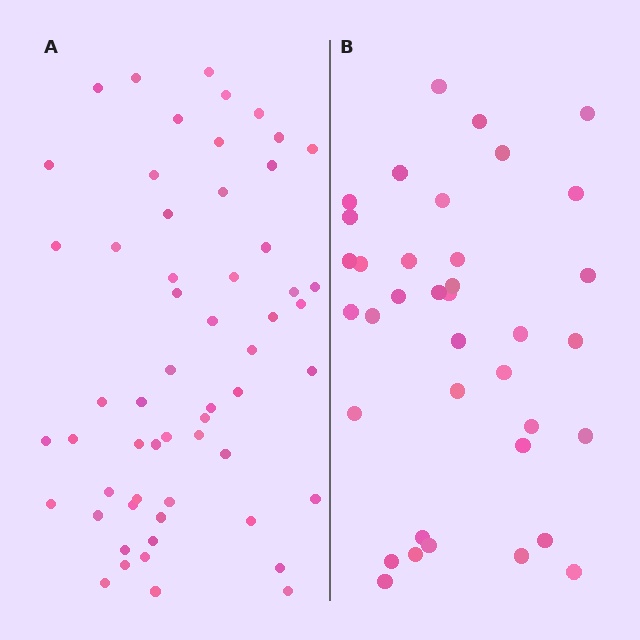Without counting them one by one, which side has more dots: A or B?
Region A (the left region) has more dots.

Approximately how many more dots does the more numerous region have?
Region A has approximately 20 more dots than region B.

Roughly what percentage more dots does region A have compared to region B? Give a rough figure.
About 55% more.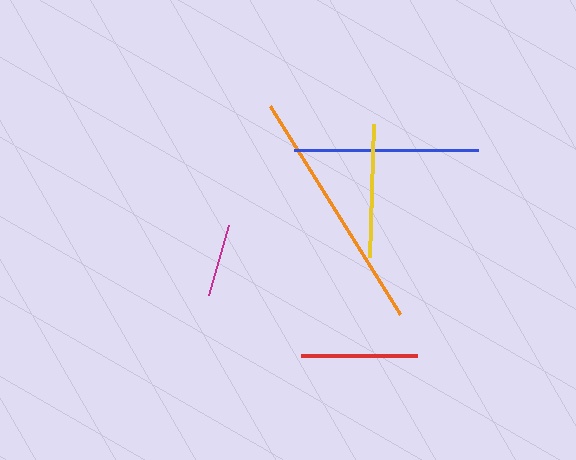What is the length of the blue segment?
The blue segment is approximately 184 pixels long.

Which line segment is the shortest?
The magenta line is the shortest at approximately 73 pixels.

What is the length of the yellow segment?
The yellow segment is approximately 133 pixels long.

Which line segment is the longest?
The orange line is the longest at approximately 246 pixels.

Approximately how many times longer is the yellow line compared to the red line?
The yellow line is approximately 1.2 times the length of the red line.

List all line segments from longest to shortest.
From longest to shortest: orange, blue, yellow, red, magenta.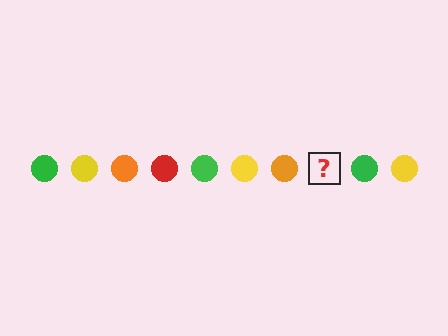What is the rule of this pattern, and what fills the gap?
The rule is that the pattern cycles through green, yellow, orange, red circles. The gap should be filled with a red circle.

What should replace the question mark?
The question mark should be replaced with a red circle.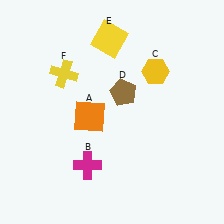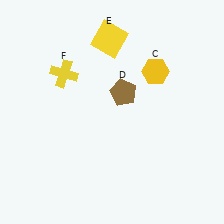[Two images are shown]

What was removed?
The magenta cross (B), the orange square (A) were removed in Image 2.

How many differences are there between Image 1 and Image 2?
There are 2 differences between the two images.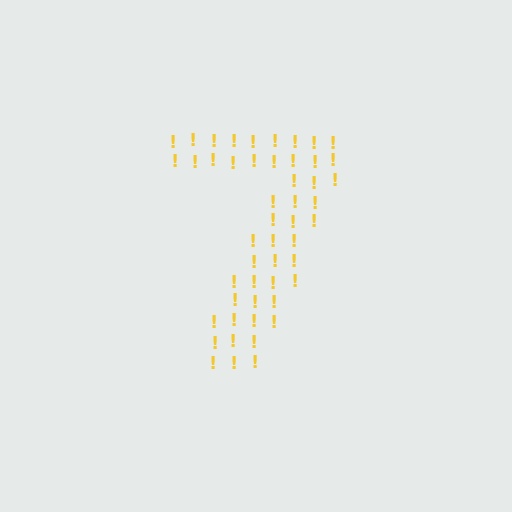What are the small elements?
The small elements are exclamation marks.